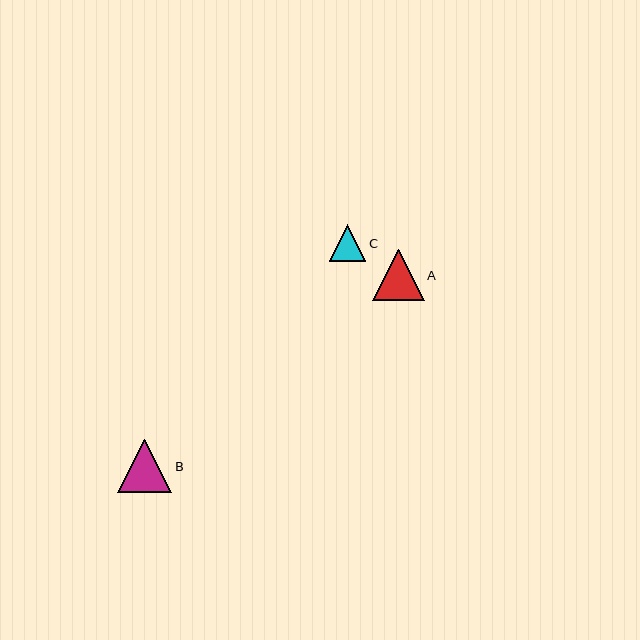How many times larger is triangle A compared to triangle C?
Triangle A is approximately 1.4 times the size of triangle C.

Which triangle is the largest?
Triangle B is the largest with a size of approximately 54 pixels.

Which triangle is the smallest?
Triangle C is the smallest with a size of approximately 37 pixels.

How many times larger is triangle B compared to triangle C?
Triangle B is approximately 1.5 times the size of triangle C.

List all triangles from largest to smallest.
From largest to smallest: B, A, C.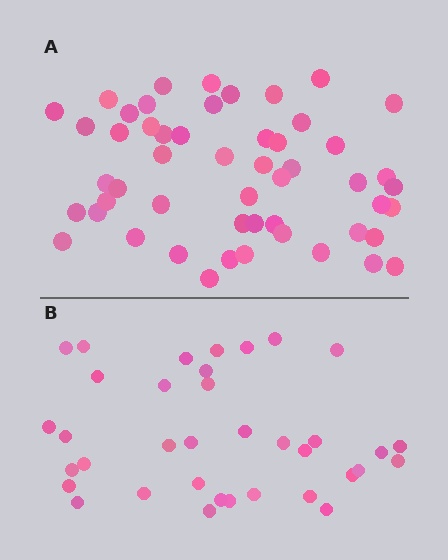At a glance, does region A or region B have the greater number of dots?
Region A (the top region) has more dots.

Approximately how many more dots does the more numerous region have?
Region A has approximately 15 more dots than region B.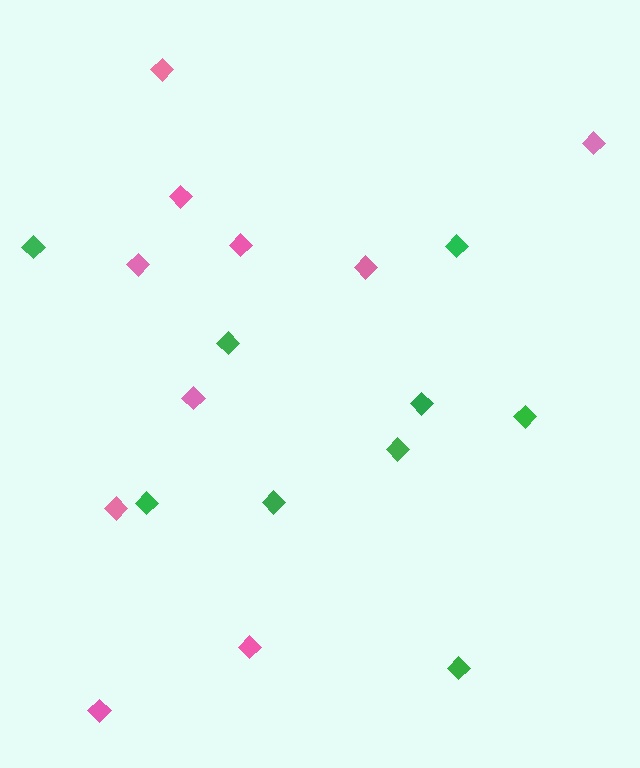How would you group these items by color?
There are 2 groups: one group of green diamonds (9) and one group of pink diamonds (10).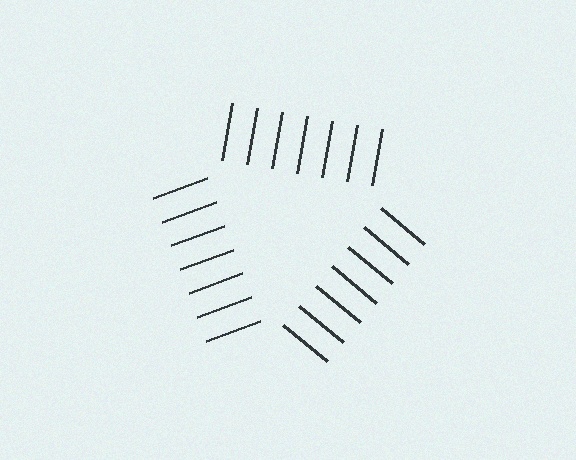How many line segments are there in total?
21 — 7 along each of the 3 edges.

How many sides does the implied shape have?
3 sides — the line-ends trace a triangle.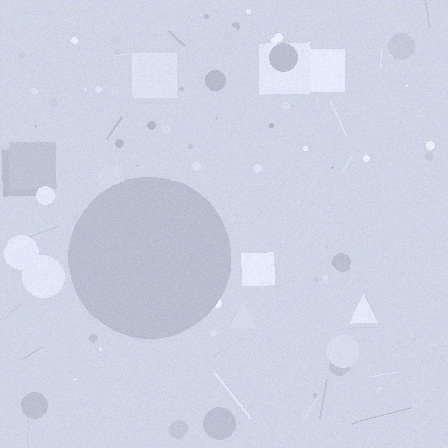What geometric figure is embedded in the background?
A circle is embedded in the background.